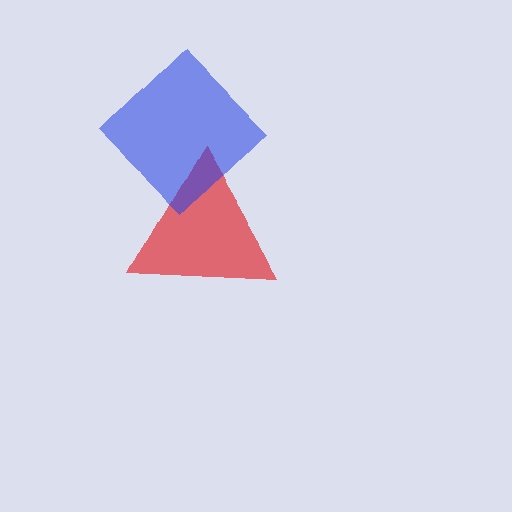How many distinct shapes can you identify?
There are 2 distinct shapes: a red triangle, a blue diamond.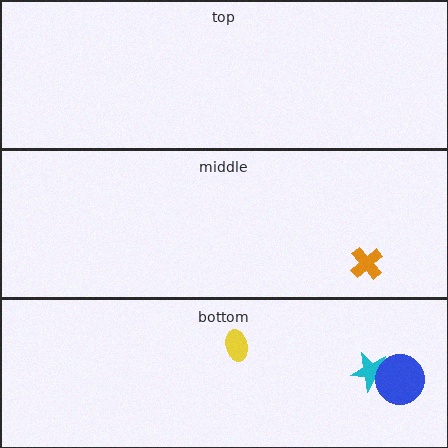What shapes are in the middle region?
The orange cross.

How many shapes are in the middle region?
1.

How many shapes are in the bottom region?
3.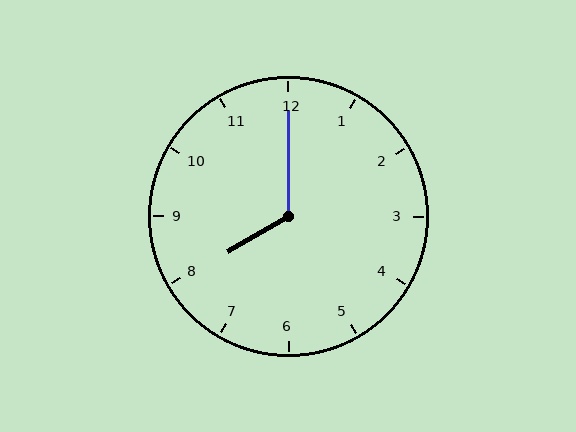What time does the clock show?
8:00.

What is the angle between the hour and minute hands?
Approximately 120 degrees.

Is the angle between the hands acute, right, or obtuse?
It is obtuse.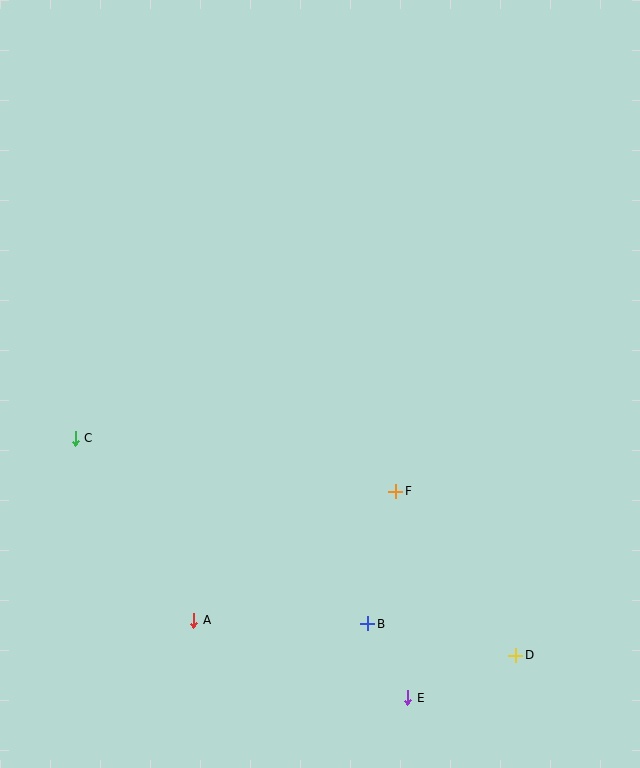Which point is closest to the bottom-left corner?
Point A is closest to the bottom-left corner.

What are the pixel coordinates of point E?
Point E is at (408, 698).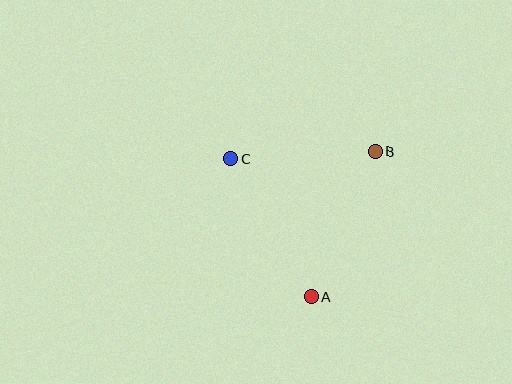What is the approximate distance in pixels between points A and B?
The distance between A and B is approximately 159 pixels.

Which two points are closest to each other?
Points B and C are closest to each other.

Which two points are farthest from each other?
Points A and C are farthest from each other.